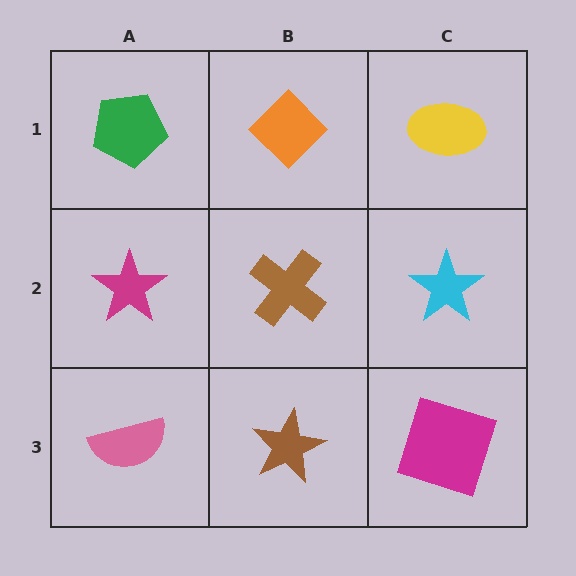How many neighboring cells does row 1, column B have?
3.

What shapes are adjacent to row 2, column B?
An orange diamond (row 1, column B), a brown star (row 3, column B), a magenta star (row 2, column A), a cyan star (row 2, column C).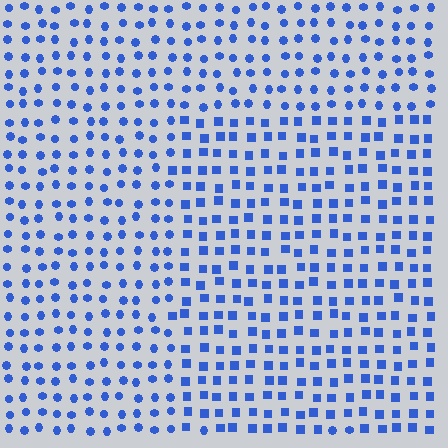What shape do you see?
I see a rectangle.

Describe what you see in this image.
The image is filled with small blue elements arranged in a uniform grid. A rectangle-shaped region contains squares, while the surrounding area contains circles. The boundary is defined purely by the change in element shape.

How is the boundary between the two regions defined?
The boundary is defined by a change in element shape: squares inside vs. circles outside. All elements share the same color and spacing.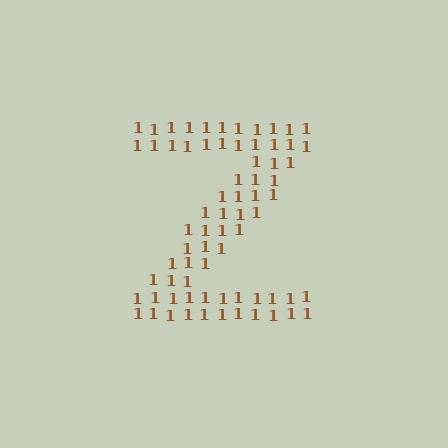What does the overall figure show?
The overall figure shows the letter Z.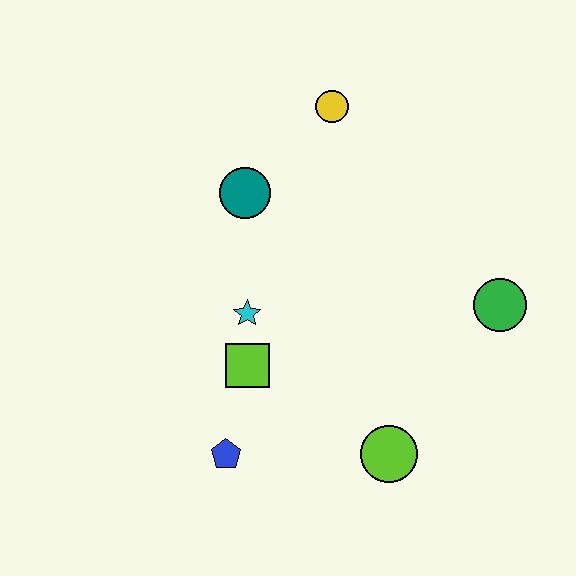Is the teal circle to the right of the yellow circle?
No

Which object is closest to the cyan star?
The lime square is closest to the cyan star.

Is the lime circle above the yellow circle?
No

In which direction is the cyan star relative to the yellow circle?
The cyan star is below the yellow circle.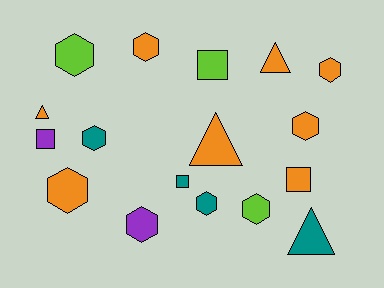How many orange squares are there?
There is 1 orange square.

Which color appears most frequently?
Orange, with 8 objects.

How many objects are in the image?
There are 17 objects.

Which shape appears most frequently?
Hexagon, with 9 objects.